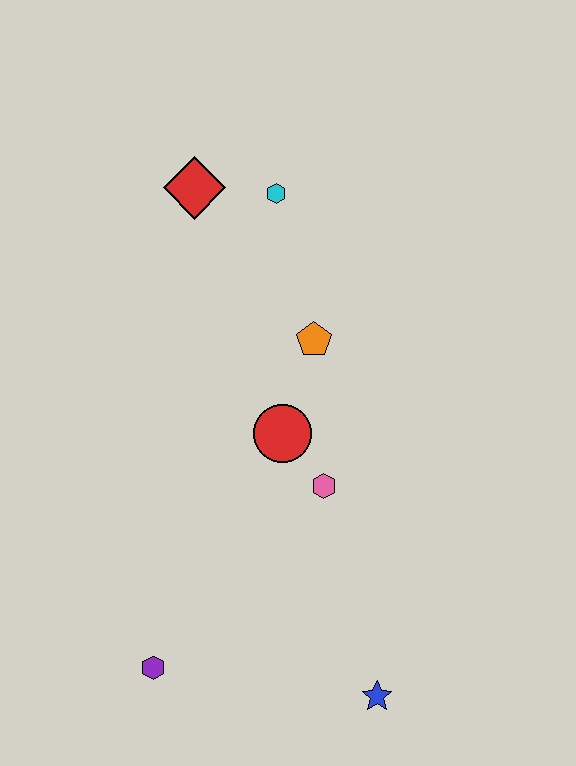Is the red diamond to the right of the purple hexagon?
Yes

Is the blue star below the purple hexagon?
Yes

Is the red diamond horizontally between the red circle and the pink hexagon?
No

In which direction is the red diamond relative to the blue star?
The red diamond is above the blue star.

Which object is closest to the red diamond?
The cyan hexagon is closest to the red diamond.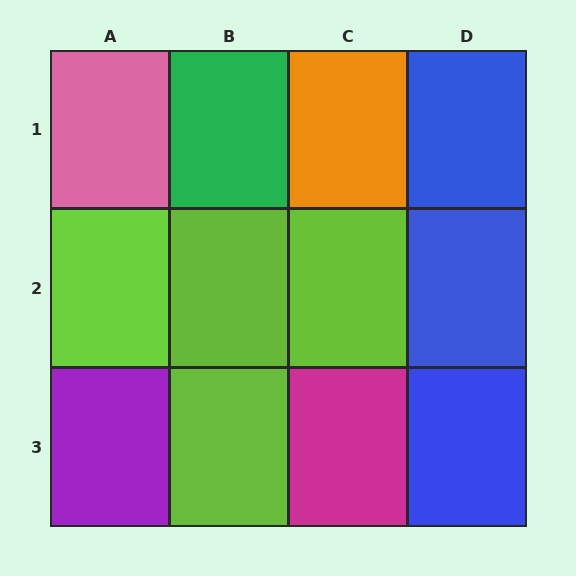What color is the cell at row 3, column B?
Lime.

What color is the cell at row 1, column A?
Pink.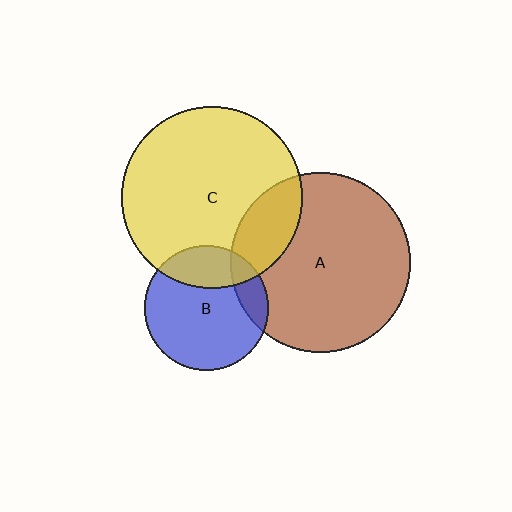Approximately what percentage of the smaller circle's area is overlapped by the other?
Approximately 15%.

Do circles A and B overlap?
Yes.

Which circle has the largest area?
Circle C (yellow).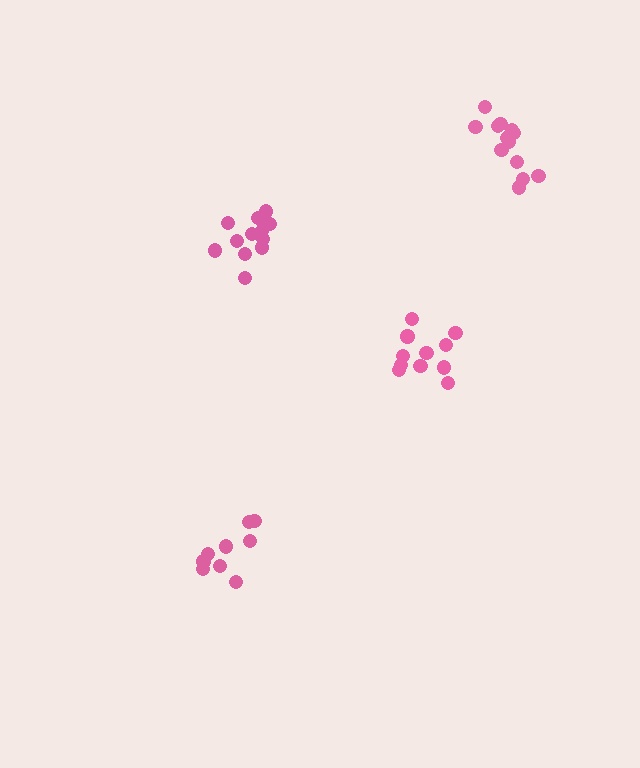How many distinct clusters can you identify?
There are 4 distinct clusters.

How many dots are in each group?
Group 1: 11 dots, Group 2: 15 dots, Group 3: 12 dots, Group 4: 9 dots (47 total).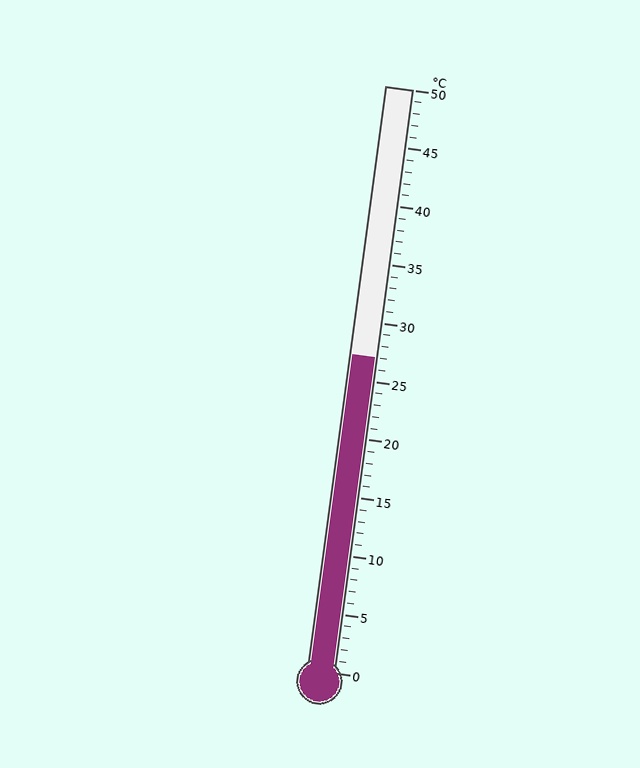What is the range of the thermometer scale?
The thermometer scale ranges from 0°C to 50°C.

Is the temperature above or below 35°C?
The temperature is below 35°C.